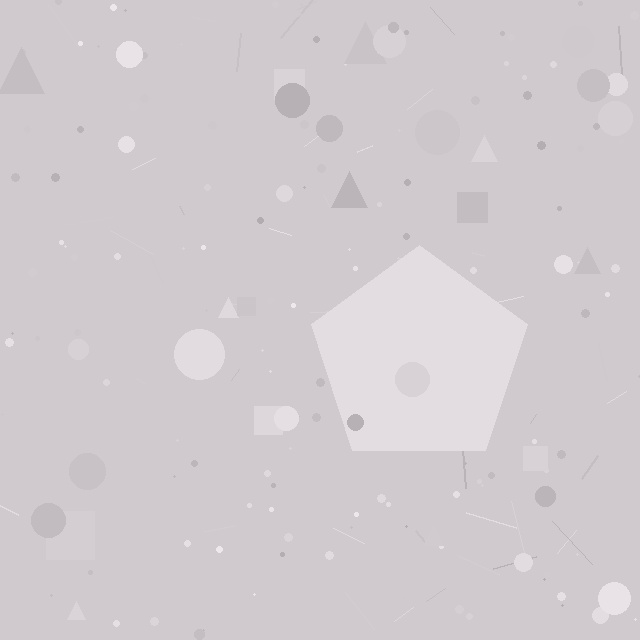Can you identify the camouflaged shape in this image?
The camouflaged shape is a pentagon.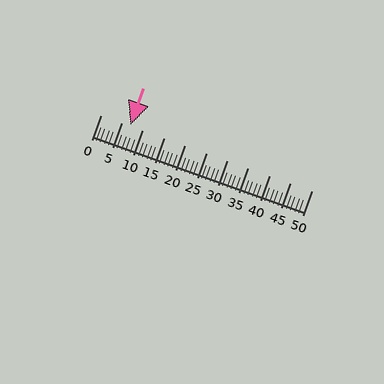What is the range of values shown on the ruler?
The ruler shows values from 0 to 50.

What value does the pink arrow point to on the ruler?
The pink arrow points to approximately 7.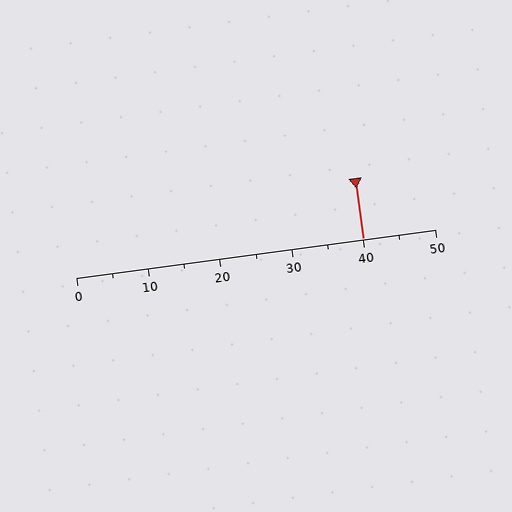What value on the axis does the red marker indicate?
The marker indicates approximately 40.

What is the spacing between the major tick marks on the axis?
The major ticks are spaced 10 apart.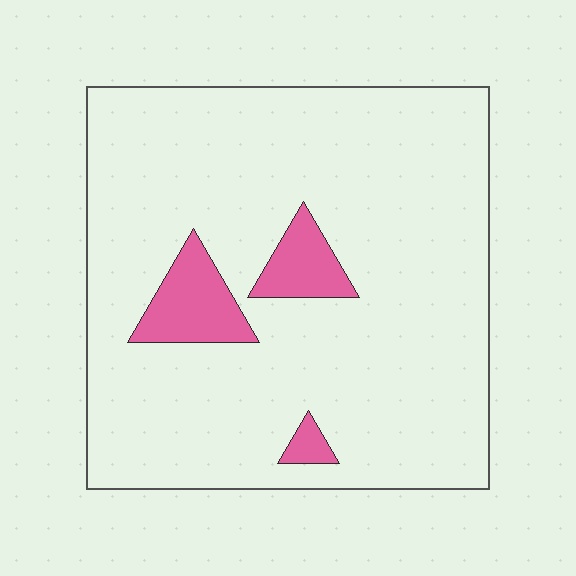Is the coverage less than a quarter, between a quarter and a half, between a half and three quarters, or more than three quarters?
Less than a quarter.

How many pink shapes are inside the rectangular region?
3.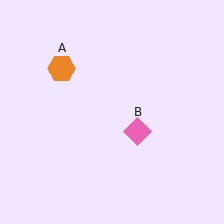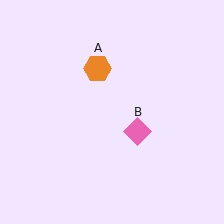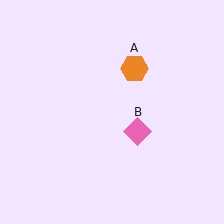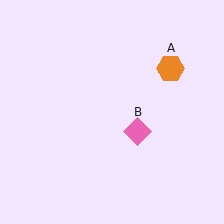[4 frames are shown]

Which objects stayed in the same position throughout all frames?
Pink diamond (object B) remained stationary.